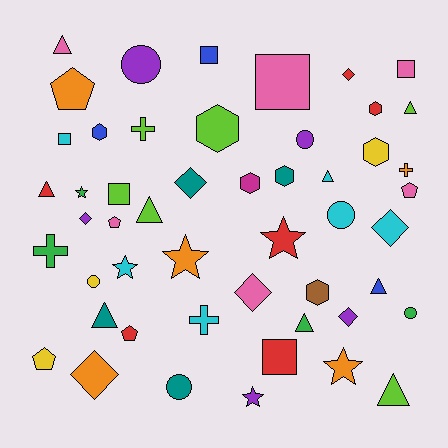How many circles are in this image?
There are 6 circles.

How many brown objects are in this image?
There is 1 brown object.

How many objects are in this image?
There are 50 objects.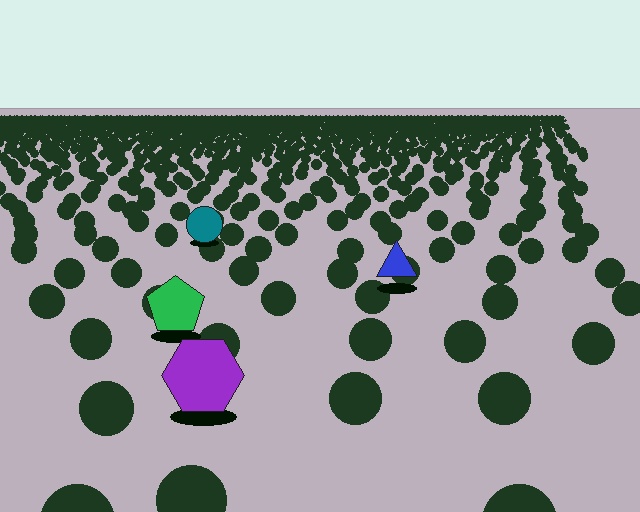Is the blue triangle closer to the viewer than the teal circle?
Yes. The blue triangle is closer — you can tell from the texture gradient: the ground texture is coarser near it.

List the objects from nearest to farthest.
From nearest to farthest: the purple hexagon, the green pentagon, the blue triangle, the teal circle.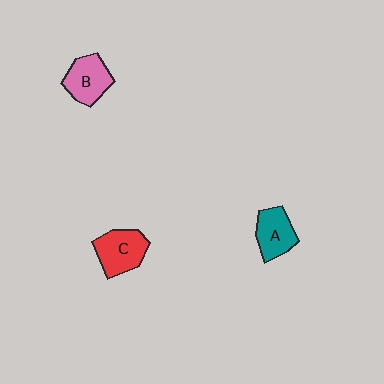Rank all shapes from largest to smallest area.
From largest to smallest: C (red), B (pink), A (teal).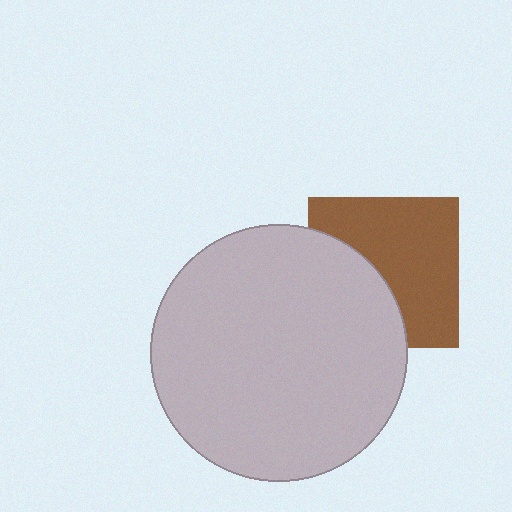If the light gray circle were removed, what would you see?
You would see the complete brown square.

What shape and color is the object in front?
The object in front is a light gray circle.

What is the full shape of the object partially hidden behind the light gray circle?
The partially hidden object is a brown square.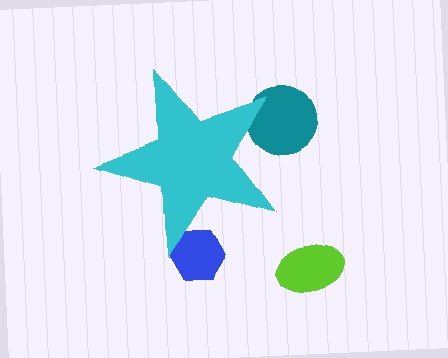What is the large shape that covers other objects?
A cyan star.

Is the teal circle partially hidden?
Yes, the teal circle is partially hidden behind the cyan star.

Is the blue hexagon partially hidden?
Yes, the blue hexagon is partially hidden behind the cyan star.